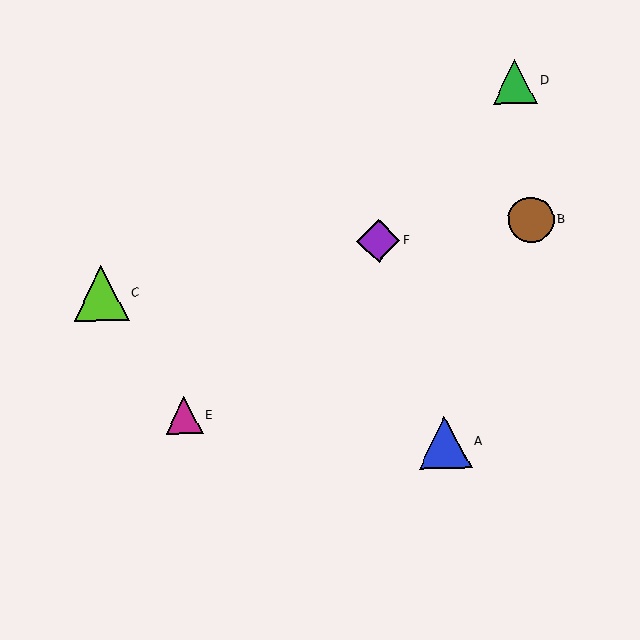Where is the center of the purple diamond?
The center of the purple diamond is at (378, 241).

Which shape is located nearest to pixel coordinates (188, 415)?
The magenta triangle (labeled E) at (184, 415) is nearest to that location.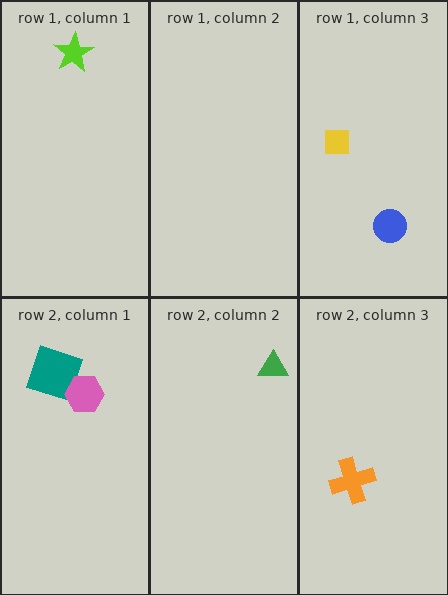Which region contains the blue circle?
The row 1, column 3 region.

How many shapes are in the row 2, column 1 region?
2.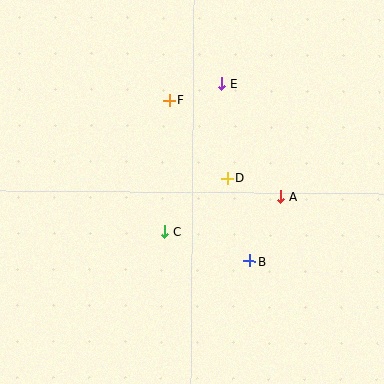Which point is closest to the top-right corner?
Point E is closest to the top-right corner.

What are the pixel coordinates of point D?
Point D is at (227, 178).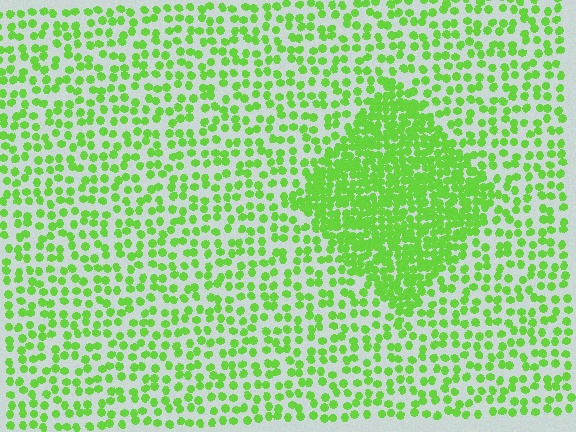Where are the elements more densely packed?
The elements are more densely packed inside the diamond boundary.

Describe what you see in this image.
The image contains small lime elements arranged at two different densities. A diamond-shaped region is visible where the elements are more densely packed than the surrounding area.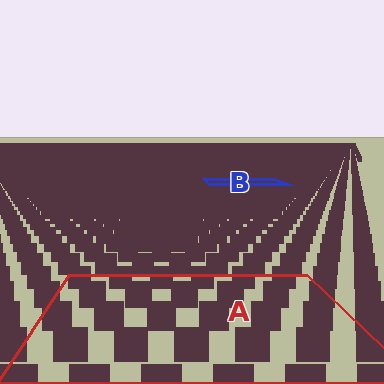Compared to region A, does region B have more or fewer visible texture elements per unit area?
Region B has more texture elements per unit area — they are packed more densely because it is farther away.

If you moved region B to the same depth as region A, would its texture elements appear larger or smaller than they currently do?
They would appear larger. At a closer depth, the same texture elements are projected at a bigger on-screen size.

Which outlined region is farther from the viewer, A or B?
Region B is farther from the viewer — the texture elements inside it appear smaller and more densely packed.